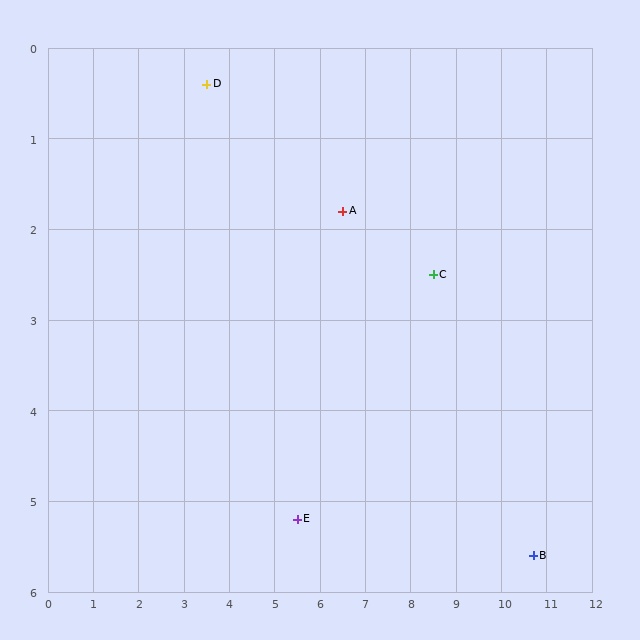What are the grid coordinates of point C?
Point C is at approximately (8.5, 2.5).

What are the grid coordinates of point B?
Point B is at approximately (10.7, 5.6).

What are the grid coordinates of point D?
Point D is at approximately (3.5, 0.4).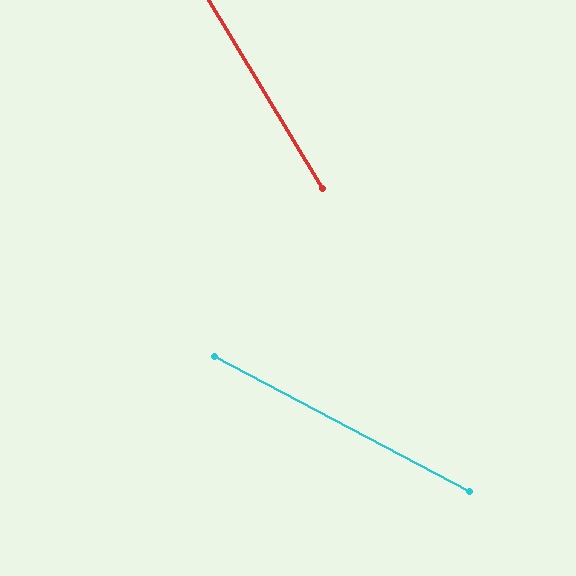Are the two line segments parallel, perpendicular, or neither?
Neither parallel nor perpendicular — they differ by about 31°.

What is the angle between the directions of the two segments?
Approximately 31 degrees.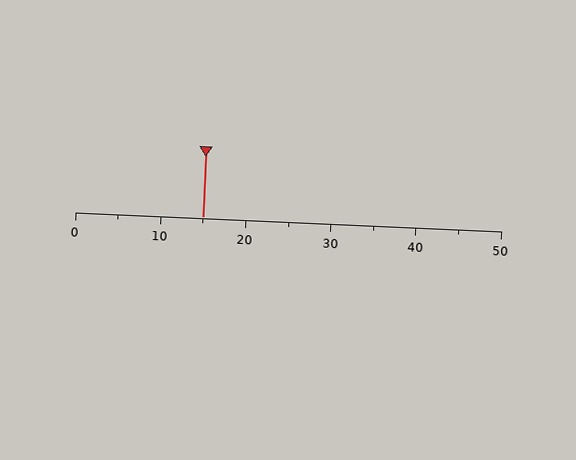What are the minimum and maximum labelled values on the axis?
The axis runs from 0 to 50.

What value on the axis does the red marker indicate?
The marker indicates approximately 15.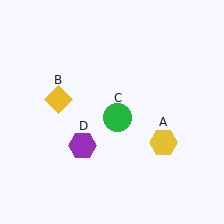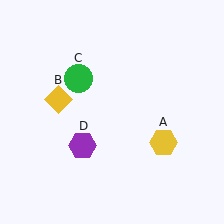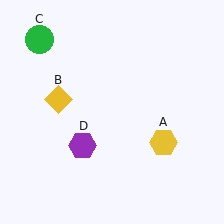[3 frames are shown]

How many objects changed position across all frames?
1 object changed position: green circle (object C).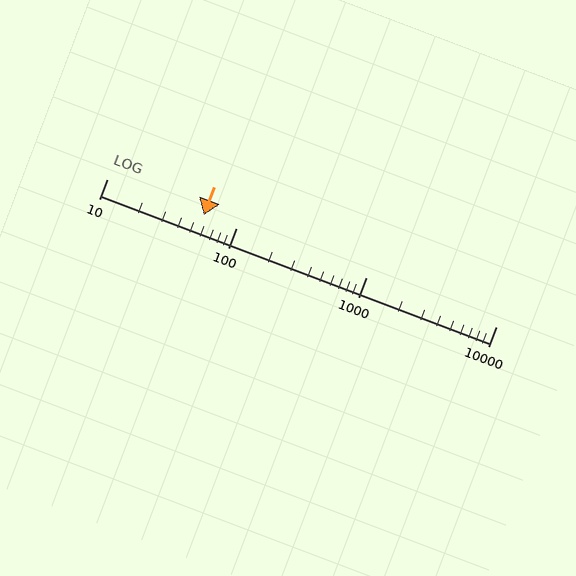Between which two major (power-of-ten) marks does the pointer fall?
The pointer is between 10 and 100.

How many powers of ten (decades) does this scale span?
The scale spans 3 decades, from 10 to 10000.